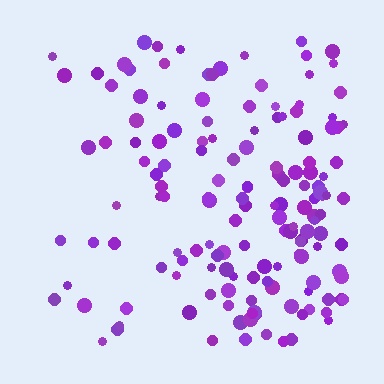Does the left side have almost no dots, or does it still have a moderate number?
Still a moderate number, just noticeably fewer than the right.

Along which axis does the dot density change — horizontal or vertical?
Horizontal.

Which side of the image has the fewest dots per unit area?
The left.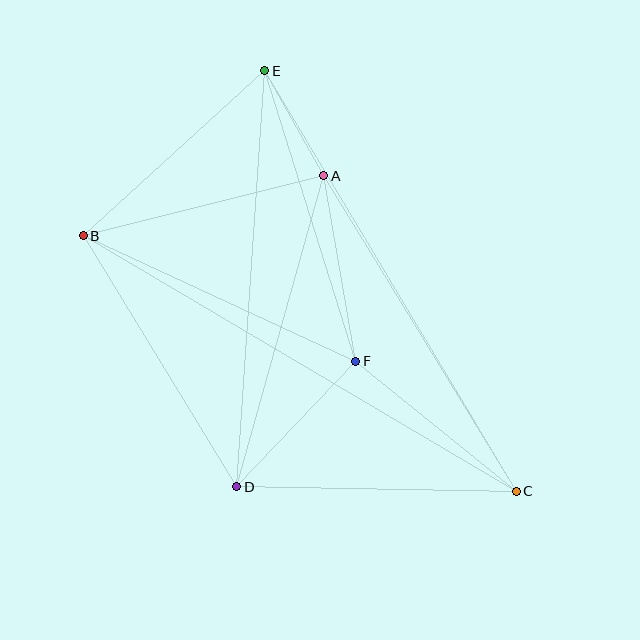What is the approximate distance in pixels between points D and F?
The distance between D and F is approximately 173 pixels.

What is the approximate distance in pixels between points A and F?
The distance between A and F is approximately 188 pixels.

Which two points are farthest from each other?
Points B and C are farthest from each other.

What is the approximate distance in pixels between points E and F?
The distance between E and F is approximately 304 pixels.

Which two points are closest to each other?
Points A and E are closest to each other.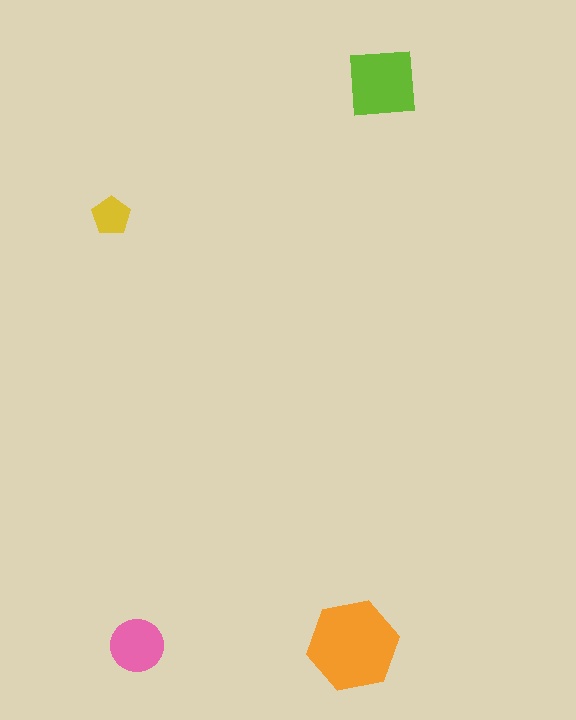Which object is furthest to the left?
The yellow pentagon is leftmost.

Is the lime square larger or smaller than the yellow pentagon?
Larger.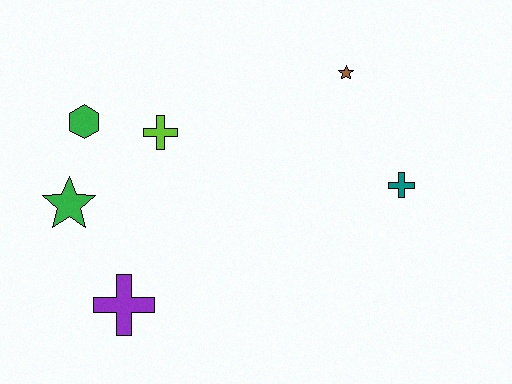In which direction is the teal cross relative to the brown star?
The teal cross is below the brown star.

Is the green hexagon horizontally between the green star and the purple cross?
Yes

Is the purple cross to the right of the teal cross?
No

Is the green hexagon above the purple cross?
Yes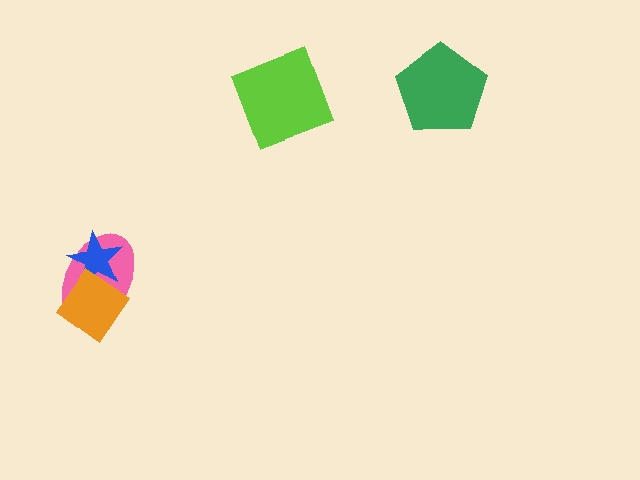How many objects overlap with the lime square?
0 objects overlap with the lime square.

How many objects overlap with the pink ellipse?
2 objects overlap with the pink ellipse.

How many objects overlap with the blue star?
2 objects overlap with the blue star.